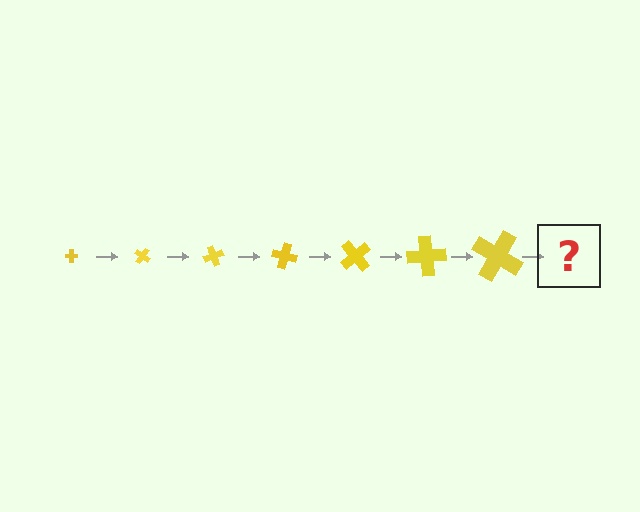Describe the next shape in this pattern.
It should be a cross, larger than the previous one and rotated 245 degrees from the start.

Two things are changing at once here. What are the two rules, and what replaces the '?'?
The two rules are that the cross grows larger each step and it rotates 35 degrees each step. The '?' should be a cross, larger than the previous one and rotated 245 degrees from the start.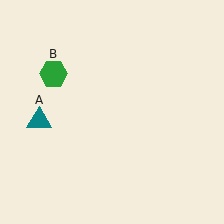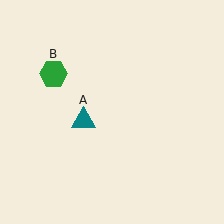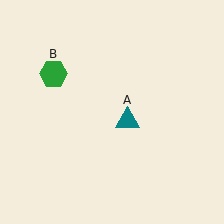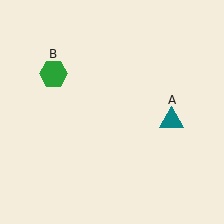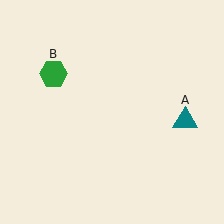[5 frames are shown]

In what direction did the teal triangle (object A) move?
The teal triangle (object A) moved right.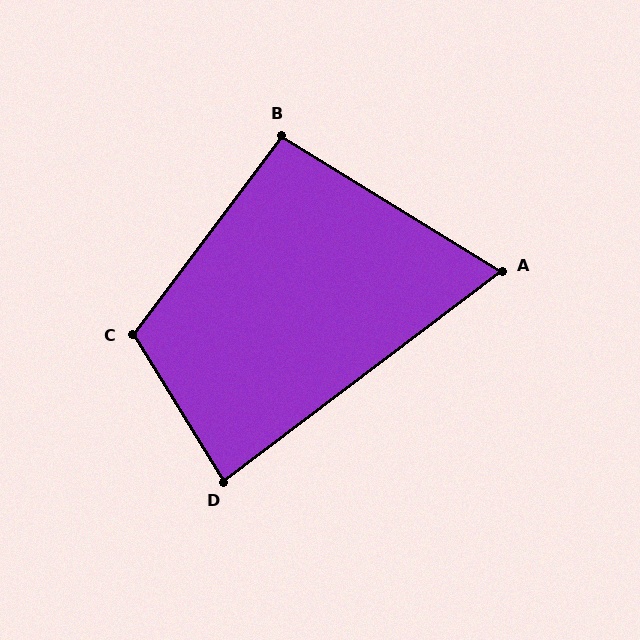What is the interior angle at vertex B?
Approximately 95 degrees (obtuse).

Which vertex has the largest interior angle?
C, at approximately 111 degrees.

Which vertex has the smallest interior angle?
A, at approximately 69 degrees.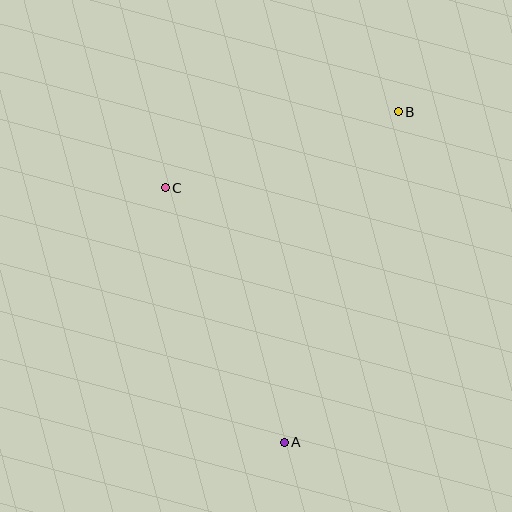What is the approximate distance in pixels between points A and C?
The distance between A and C is approximately 281 pixels.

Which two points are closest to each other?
Points B and C are closest to each other.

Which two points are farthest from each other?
Points A and B are farthest from each other.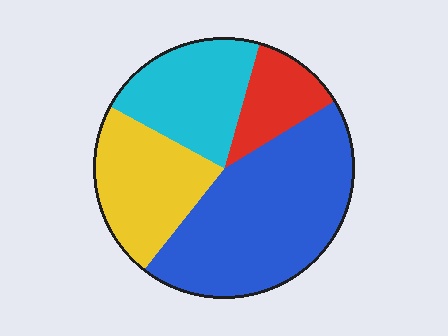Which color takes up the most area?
Blue, at roughly 45%.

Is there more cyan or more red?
Cyan.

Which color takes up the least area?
Red, at roughly 10%.